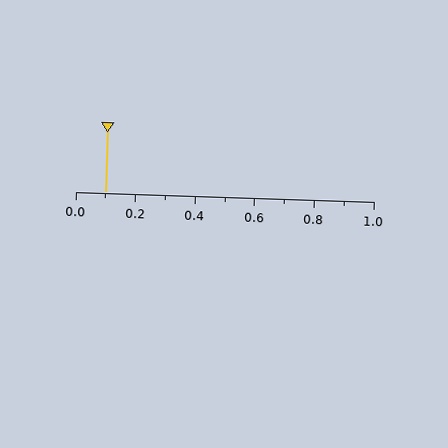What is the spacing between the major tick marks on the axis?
The major ticks are spaced 0.2 apart.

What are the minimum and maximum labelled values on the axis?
The axis runs from 0.0 to 1.0.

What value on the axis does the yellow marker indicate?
The marker indicates approximately 0.1.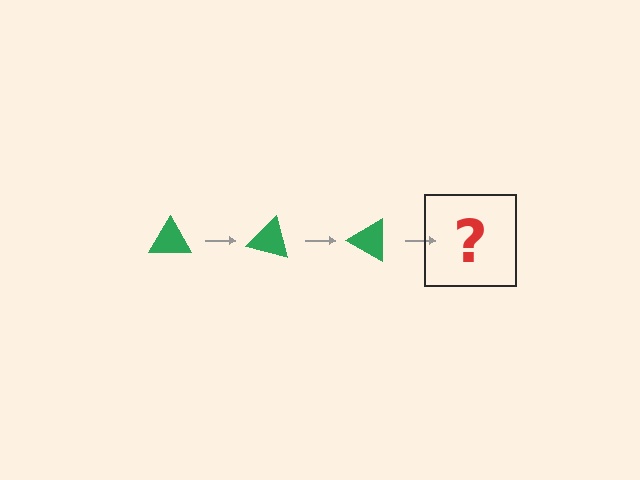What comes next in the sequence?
The next element should be a green triangle rotated 45 degrees.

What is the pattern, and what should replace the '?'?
The pattern is that the triangle rotates 15 degrees each step. The '?' should be a green triangle rotated 45 degrees.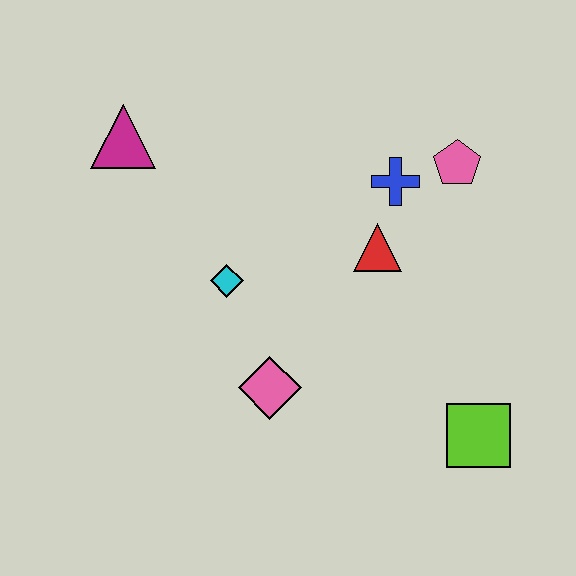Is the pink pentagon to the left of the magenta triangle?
No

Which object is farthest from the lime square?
The magenta triangle is farthest from the lime square.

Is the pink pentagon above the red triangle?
Yes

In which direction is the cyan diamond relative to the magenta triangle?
The cyan diamond is below the magenta triangle.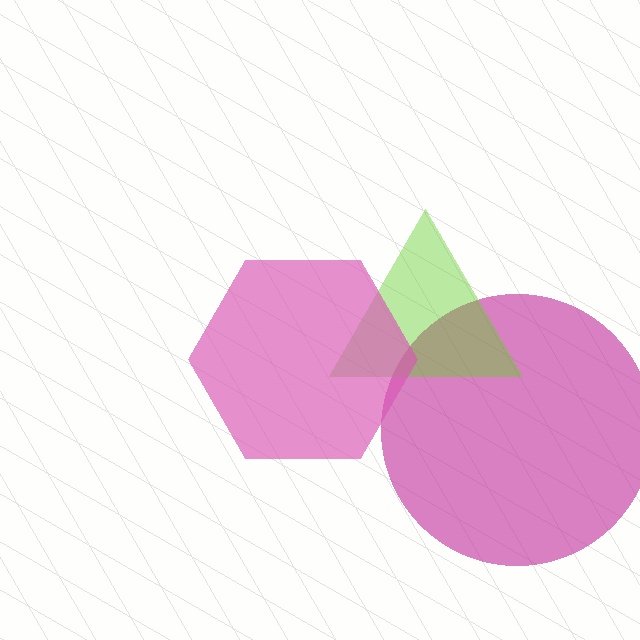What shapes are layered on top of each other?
The layered shapes are: a magenta circle, a lime triangle, a pink hexagon.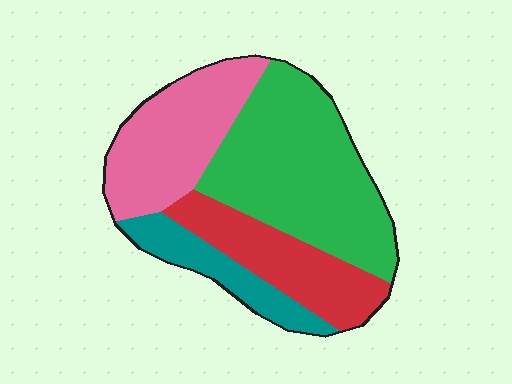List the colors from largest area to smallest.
From largest to smallest: green, pink, red, teal.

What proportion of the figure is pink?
Pink covers 26% of the figure.